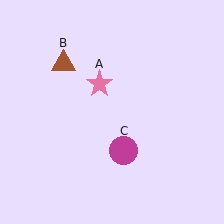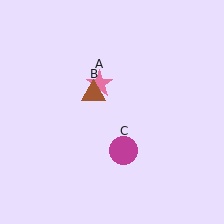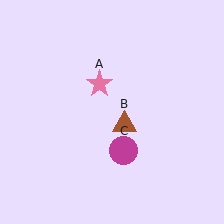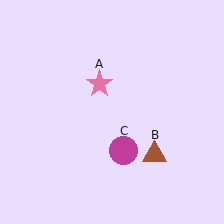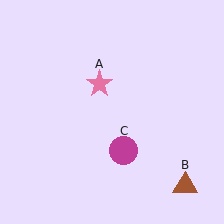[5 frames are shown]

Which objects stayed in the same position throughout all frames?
Pink star (object A) and magenta circle (object C) remained stationary.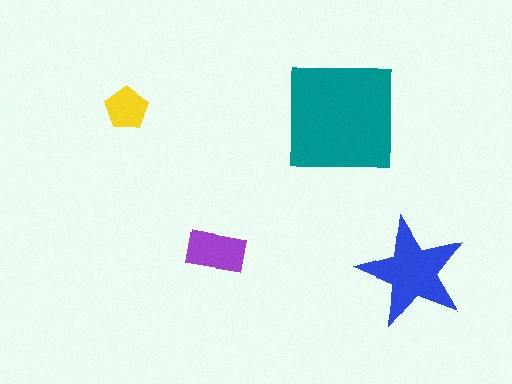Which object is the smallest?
The yellow pentagon.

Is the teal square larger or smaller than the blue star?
Larger.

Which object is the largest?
The teal square.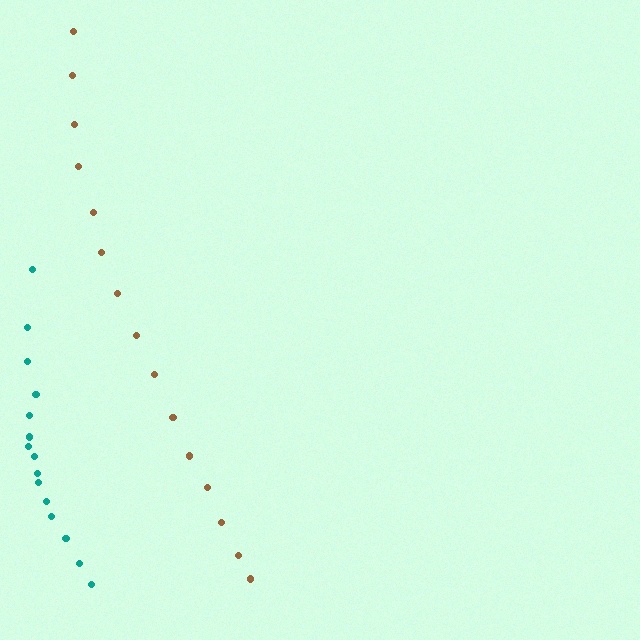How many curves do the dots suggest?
There are 2 distinct paths.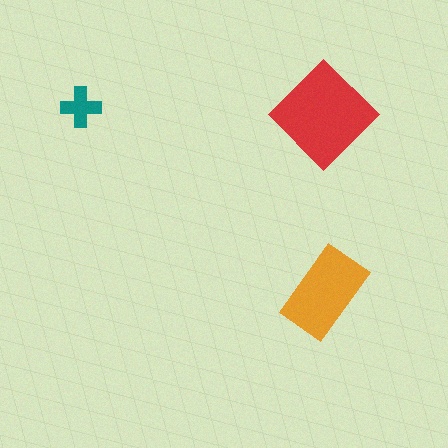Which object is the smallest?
The teal cross.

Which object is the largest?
The red diamond.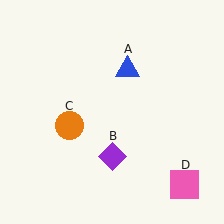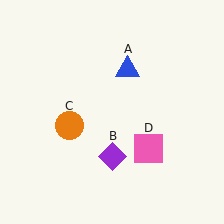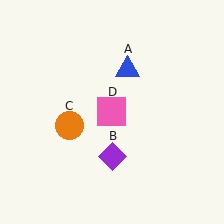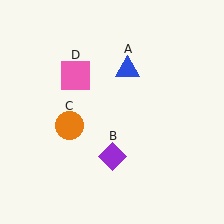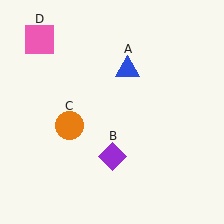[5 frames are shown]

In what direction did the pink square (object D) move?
The pink square (object D) moved up and to the left.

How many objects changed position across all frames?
1 object changed position: pink square (object D).